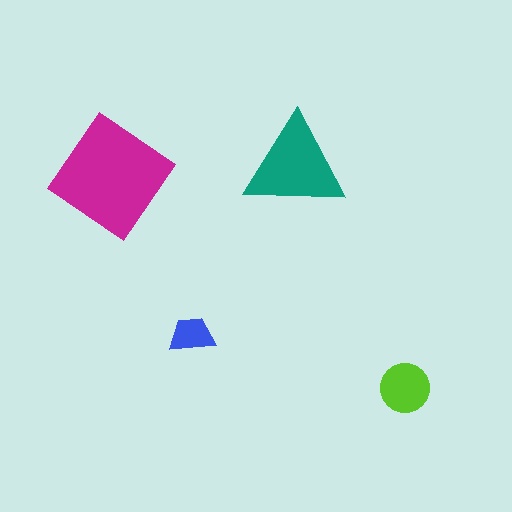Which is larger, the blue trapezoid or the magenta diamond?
The magenta diamond.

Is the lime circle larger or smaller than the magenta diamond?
Smaller.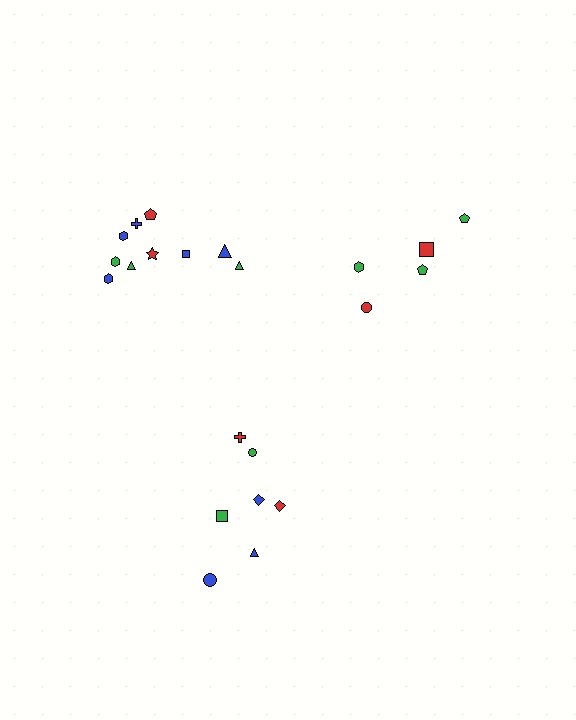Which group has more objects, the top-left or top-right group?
The top-left group.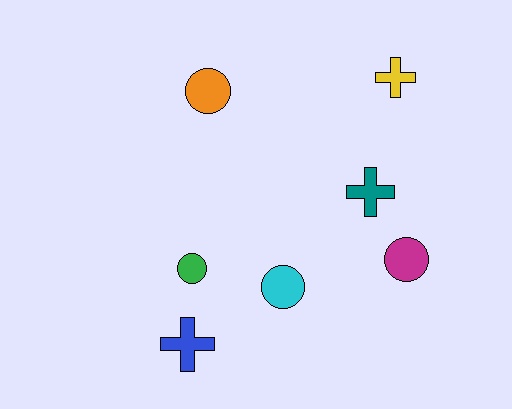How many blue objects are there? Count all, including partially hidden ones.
There is 1 blue object.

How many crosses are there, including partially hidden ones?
There are 3 crosses.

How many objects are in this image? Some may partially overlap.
There are 7 objects.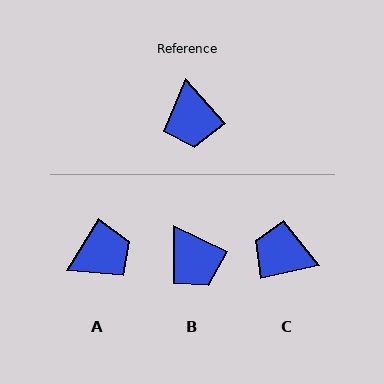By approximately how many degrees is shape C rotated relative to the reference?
Approximately 119 degrees clockwise.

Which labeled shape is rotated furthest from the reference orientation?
C, about 119 degrees away.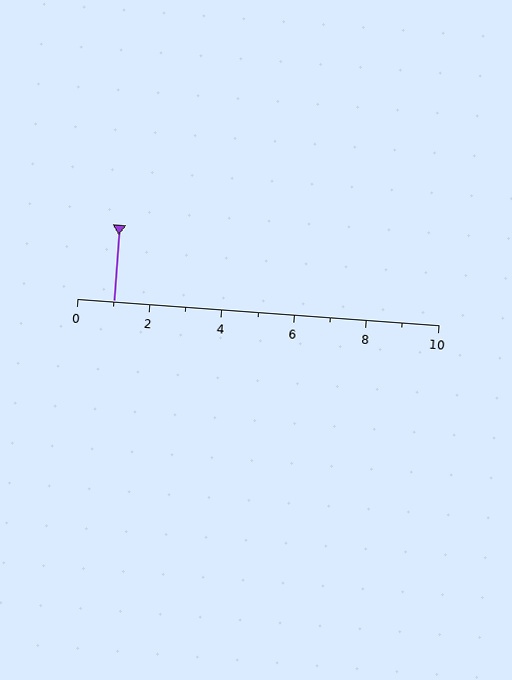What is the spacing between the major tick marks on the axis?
The major ticks are spaced 2 apart.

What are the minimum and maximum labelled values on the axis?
The axis runs from 0 to 10.